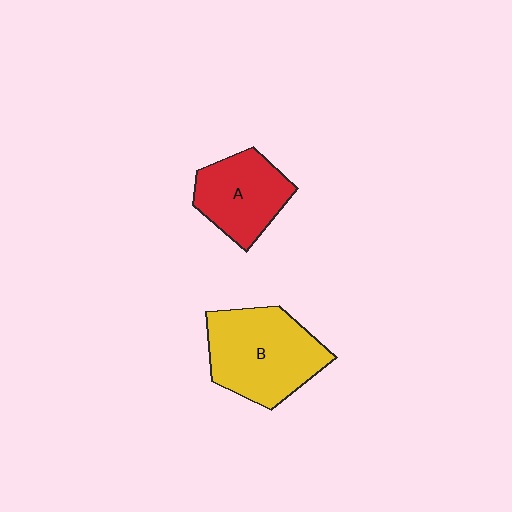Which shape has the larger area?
Shape B (yellow).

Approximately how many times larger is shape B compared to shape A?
Approximately 1.4 times.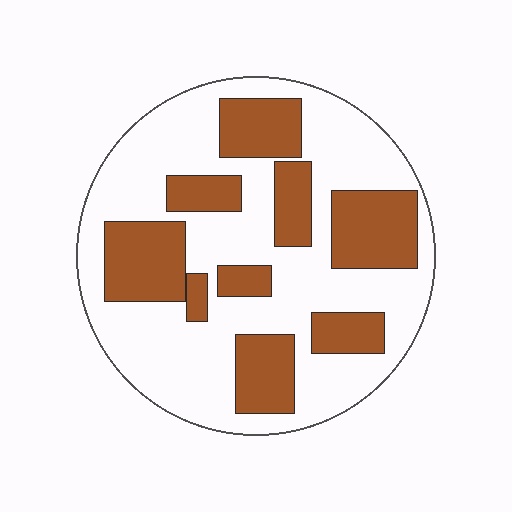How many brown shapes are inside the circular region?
9.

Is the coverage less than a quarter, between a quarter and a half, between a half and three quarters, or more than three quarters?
Between a quarter and a half.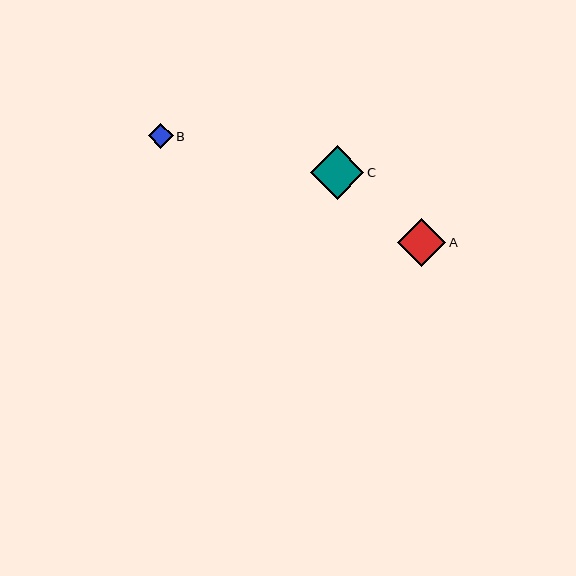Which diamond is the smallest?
Diamond B is the smallest with a size of approximately 25 pixels.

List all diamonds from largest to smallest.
From largest to smallest: C, A, B.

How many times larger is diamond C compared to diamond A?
Diamond C is approximately 1.1 times the size of diamond A.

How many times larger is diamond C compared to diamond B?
Diamond C is approximately 2.1 times the size of diamond B.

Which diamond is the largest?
Diamond C is the largest with a size of approximately 53 pixels.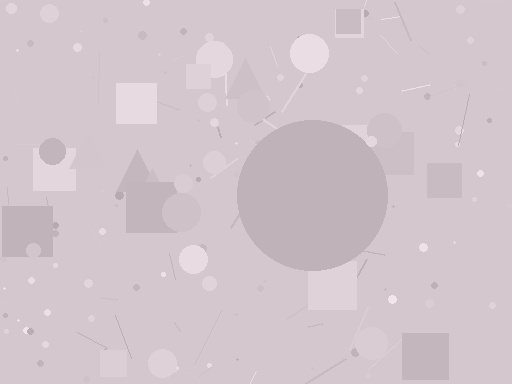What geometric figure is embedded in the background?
A circle is embedded in the background.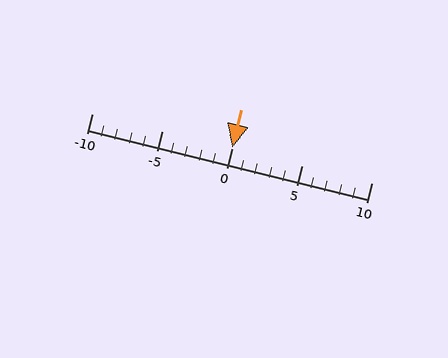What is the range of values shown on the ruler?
The ruler shows values from -10 to 10.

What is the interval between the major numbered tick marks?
The major tick marks are spaced 5 units apart.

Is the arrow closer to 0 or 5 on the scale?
The arrow is closer to 0.